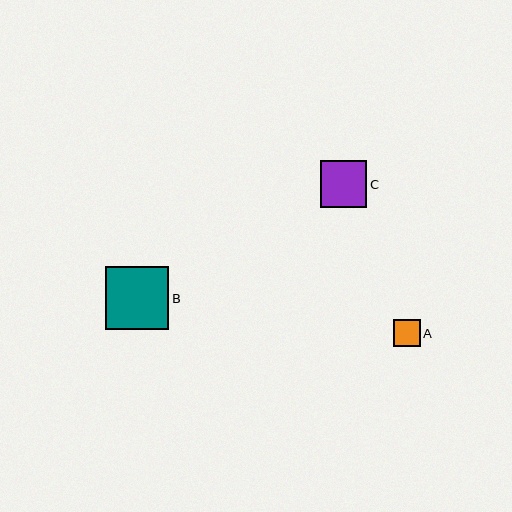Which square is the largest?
Square B is the largest with a size of approximately 63 pixels.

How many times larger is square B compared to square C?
Square B is approximately 1.3 times the size of square C.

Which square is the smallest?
Square A is the smallest with a size of approximately 27 pixels.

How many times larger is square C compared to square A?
Square C is approximately 1.7 times the size of square A.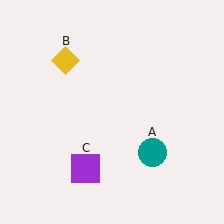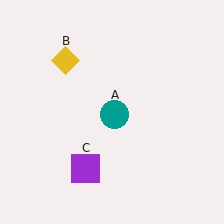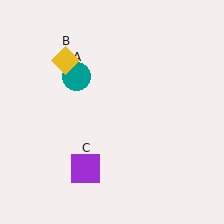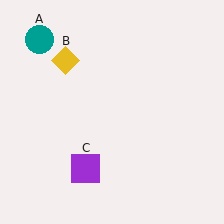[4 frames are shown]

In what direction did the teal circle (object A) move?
The teal circle (object A) moved up and to the left.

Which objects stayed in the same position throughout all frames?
Yellow diamond (object B) and purple square (object C) remained stationary.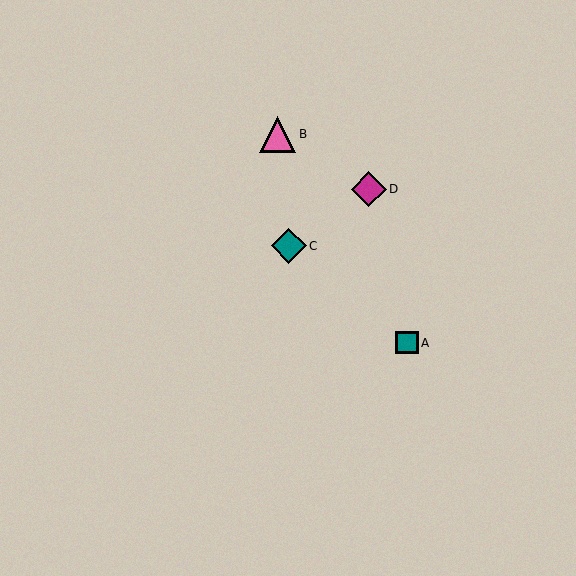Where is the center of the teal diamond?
The center of the teal diamond is at (289, 246).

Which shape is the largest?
The pink triangle (labeled B) is the largest.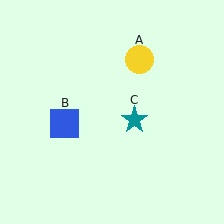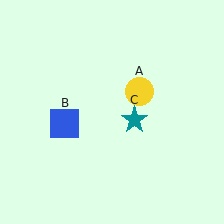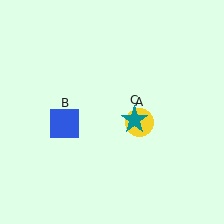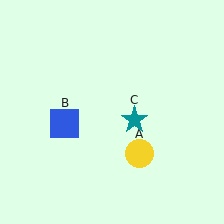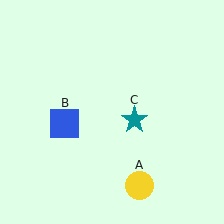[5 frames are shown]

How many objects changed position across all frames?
1 object changed position: yellow circle (object A).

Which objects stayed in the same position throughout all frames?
Blue square (object B) and teal star (object C) remained stationary.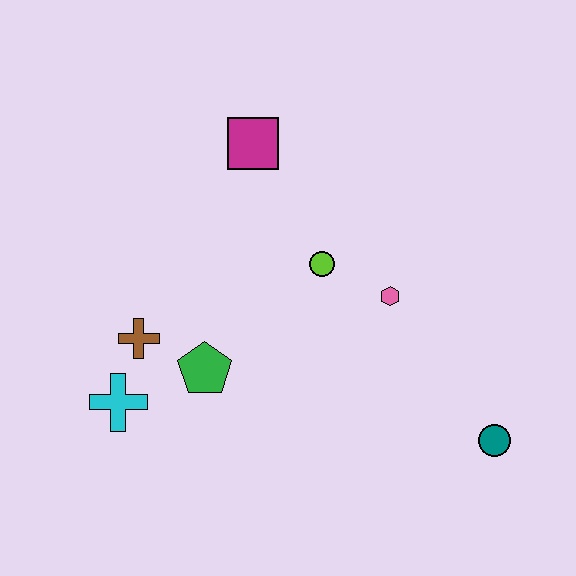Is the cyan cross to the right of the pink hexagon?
No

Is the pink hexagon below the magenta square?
Yes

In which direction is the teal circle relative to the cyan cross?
The teal circle is to the right of the cyan cross.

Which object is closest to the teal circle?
The pink hexagon is closest to the teal circle.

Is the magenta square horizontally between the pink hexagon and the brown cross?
Yes